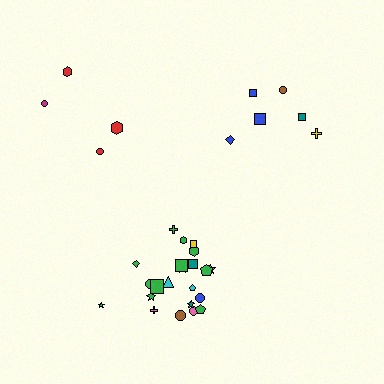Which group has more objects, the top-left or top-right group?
The top-right group.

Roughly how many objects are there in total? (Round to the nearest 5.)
Roughly 30 objects in total.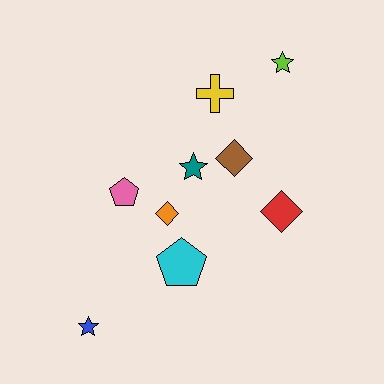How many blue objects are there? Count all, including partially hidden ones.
There is 1 blue object.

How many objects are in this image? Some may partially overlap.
There are 9 objects.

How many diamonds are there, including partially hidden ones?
There are 3 diamonds.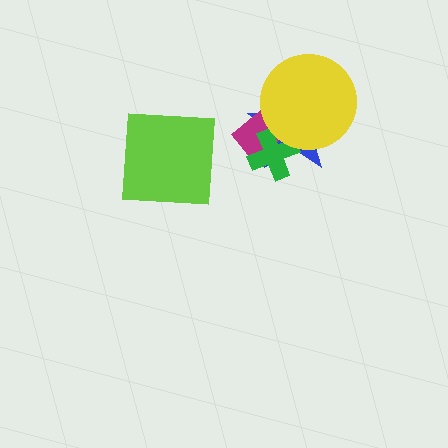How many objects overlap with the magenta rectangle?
3 objects overlap with the magenta rectangle.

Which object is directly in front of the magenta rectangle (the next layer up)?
The green cross is directly in front of the magenta rectangle.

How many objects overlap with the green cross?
3 objects overlap with the green cross.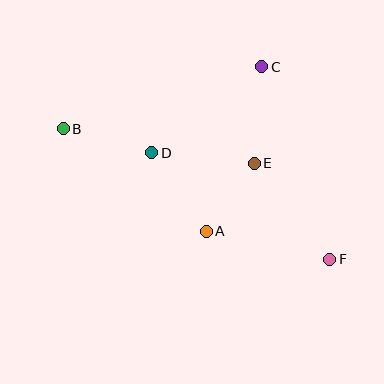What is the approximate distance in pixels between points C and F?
The distance between C and F is approximately 204 pixels.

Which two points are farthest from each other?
Points B and F are farthest from each other.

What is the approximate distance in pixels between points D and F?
The distance between D and F is approximately 207 pixels.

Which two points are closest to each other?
Points A and E are closest to each other.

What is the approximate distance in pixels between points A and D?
The distance between A and D is approximately 96 pixels.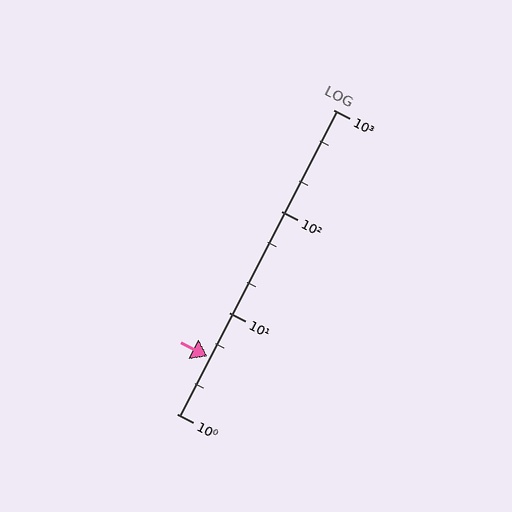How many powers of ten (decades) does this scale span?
The scale spans 3 decades, from 1 to 1000.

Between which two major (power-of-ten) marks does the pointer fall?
The pointer is between 1 and 10.